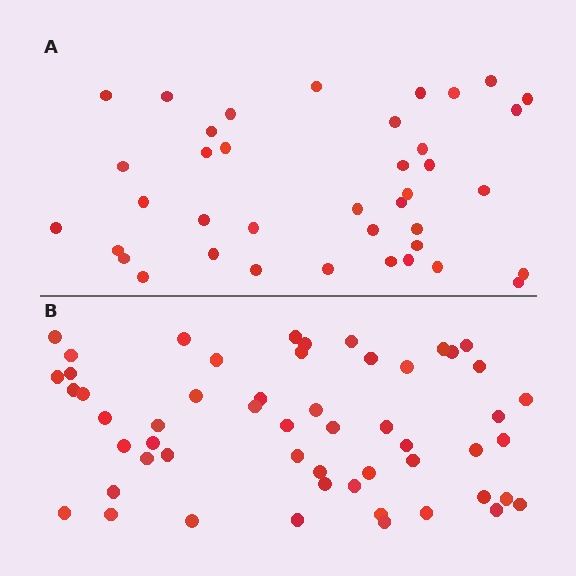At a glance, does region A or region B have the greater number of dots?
Region B (the bottom region) has more dots.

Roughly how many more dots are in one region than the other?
Region B has approximately 15 more dots than region A.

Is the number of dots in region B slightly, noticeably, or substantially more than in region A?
Region B has noticeably more, but not dramatically so. The ratio is roughly 1.4 to 1.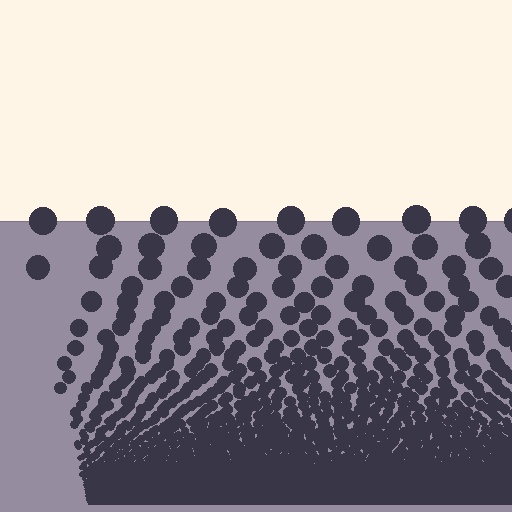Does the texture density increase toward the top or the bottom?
Density increases toward the bottom.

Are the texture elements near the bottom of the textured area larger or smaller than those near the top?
Smaller. The gradient is inverted — elements near the bottom are smaller and denser.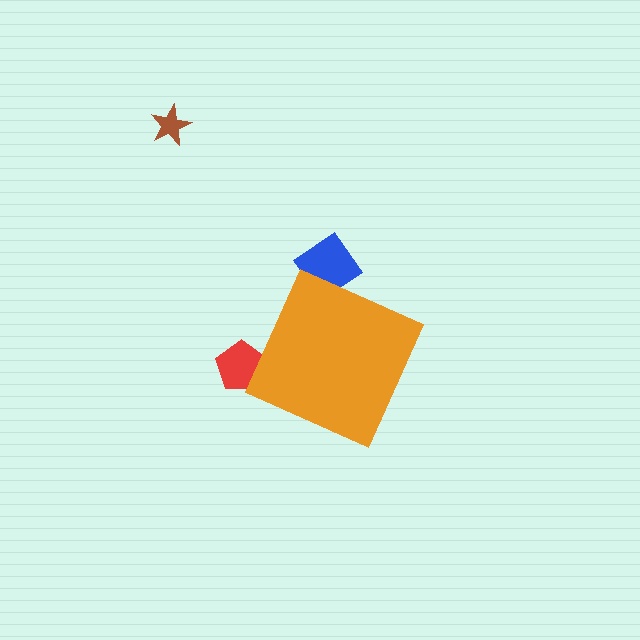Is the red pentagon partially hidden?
Yes, the red pentagon is partially hidden behind the orange diamond.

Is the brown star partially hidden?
No, the brown star is fully visible.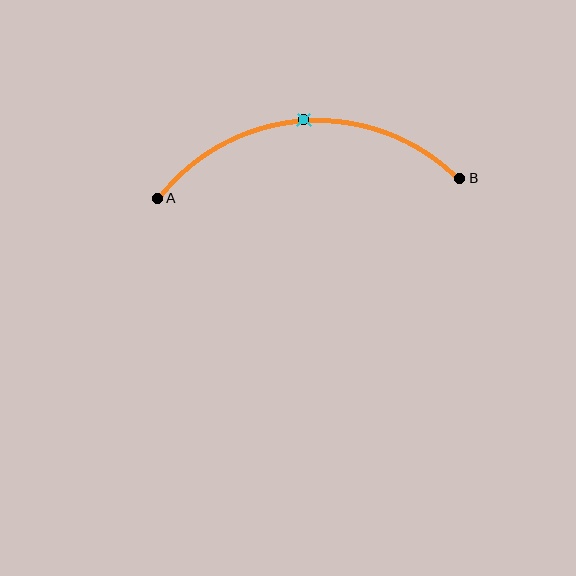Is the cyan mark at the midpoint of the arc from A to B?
Yes. The cyan mark lies on the arc at equal arc-length from both A and B — it is the arc midpoint.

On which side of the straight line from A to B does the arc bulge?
The arc bulges above the straight line connecting A and B.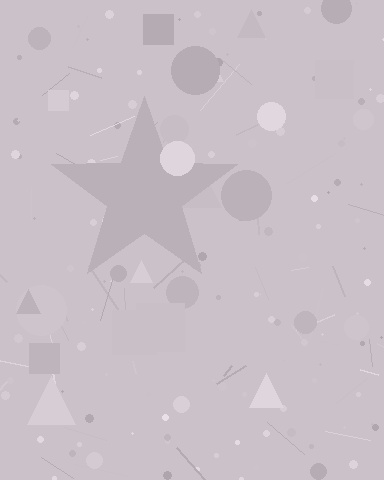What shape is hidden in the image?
A star is hidden in the image.